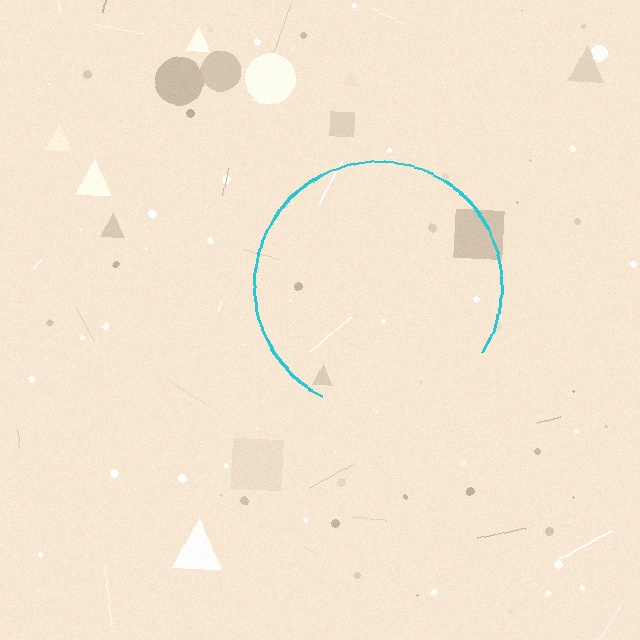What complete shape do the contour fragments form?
The contour fragments form a circle.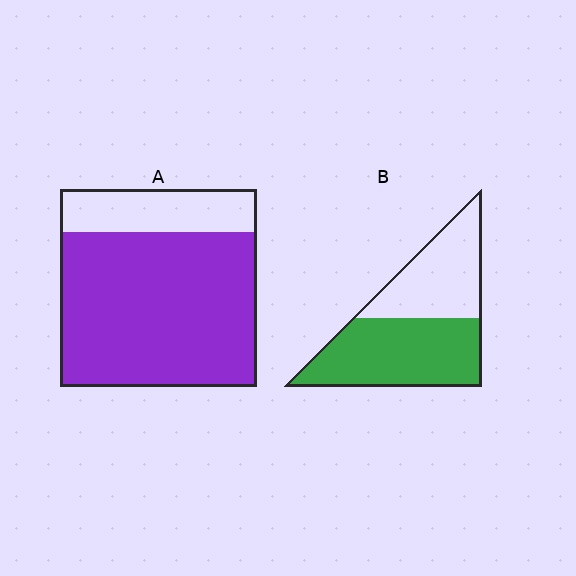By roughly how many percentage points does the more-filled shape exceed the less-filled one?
By roughly 20 percentage points (A over B).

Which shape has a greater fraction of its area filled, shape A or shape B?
Shape A.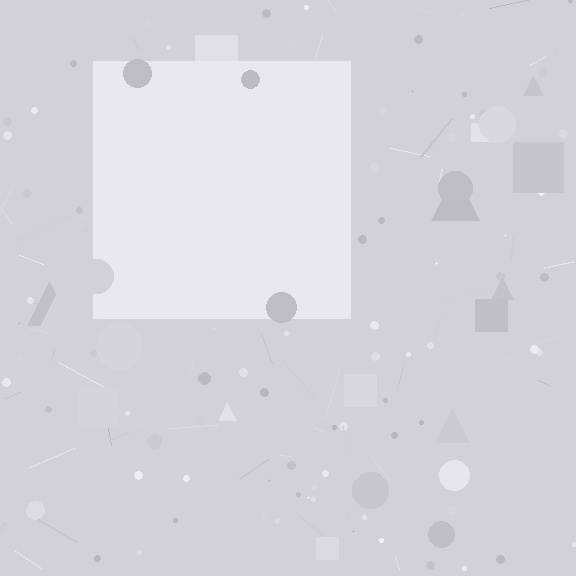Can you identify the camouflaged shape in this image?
The camouflaged shape is a square.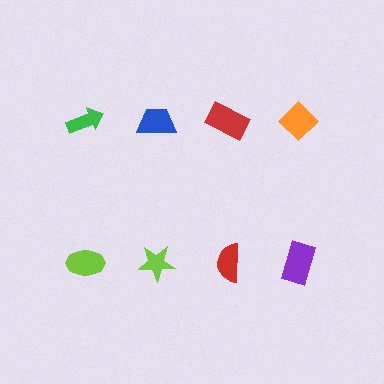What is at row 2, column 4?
A purple rectangle.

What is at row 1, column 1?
A green arrow.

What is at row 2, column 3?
A red semicircle.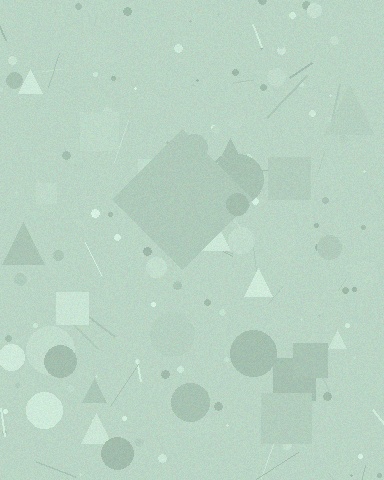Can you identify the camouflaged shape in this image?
The camouflaged shape is a diamond.